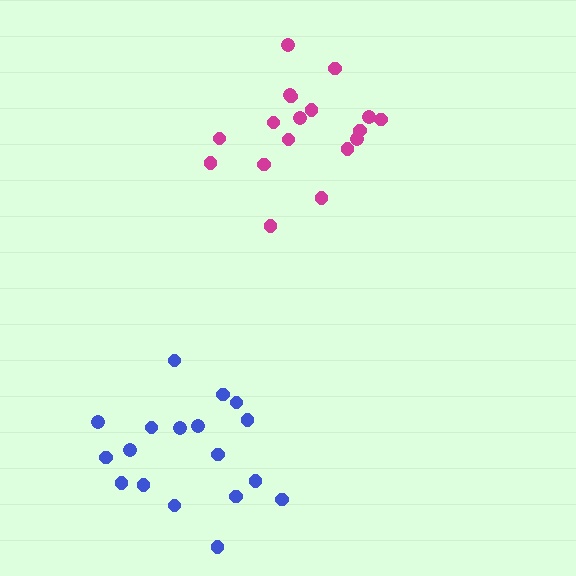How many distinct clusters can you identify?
There are 2 distinct clusters.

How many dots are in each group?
Group 1: 18 dots, Group 2: 18 dots (36 total).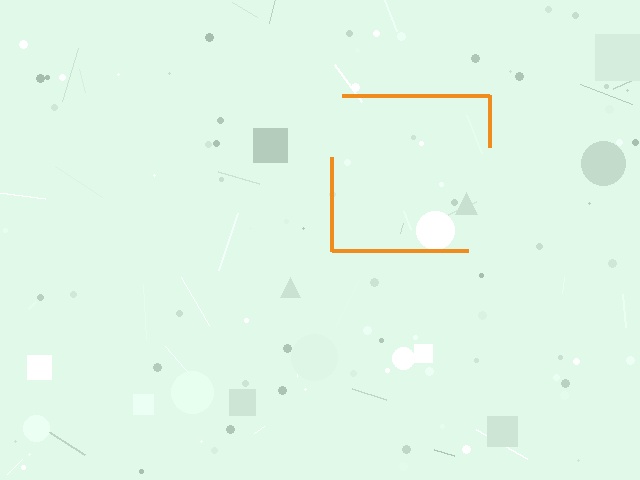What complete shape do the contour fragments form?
The contour fragments form a square.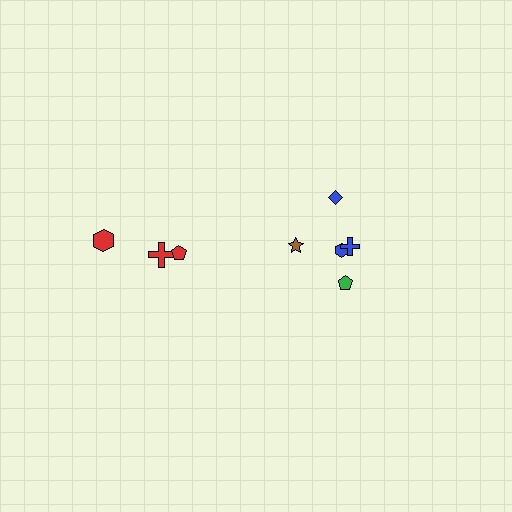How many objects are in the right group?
There are 5 objects.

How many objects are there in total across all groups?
There are 8 objects.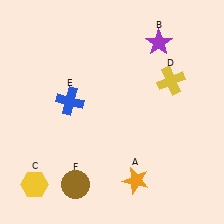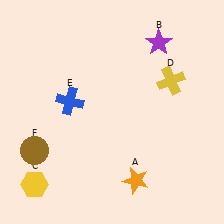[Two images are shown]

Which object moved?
The brown circle (F) moved left.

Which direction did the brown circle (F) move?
The brown circle (F) moved left.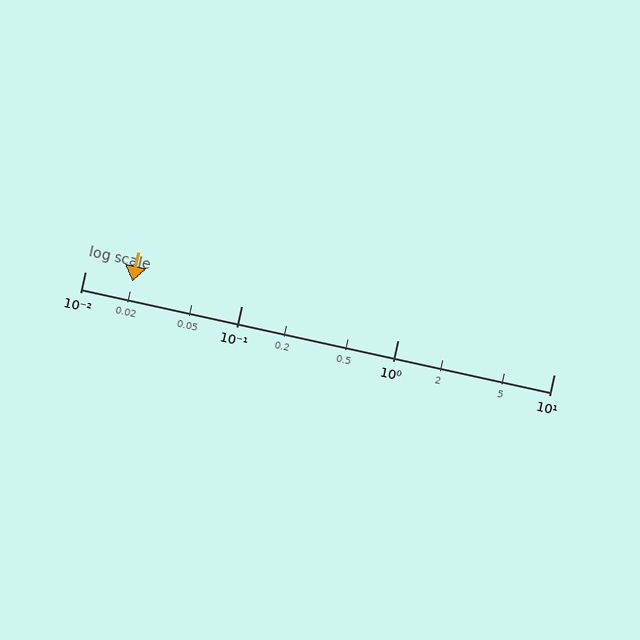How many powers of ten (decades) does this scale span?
The scale spans 3 decades, from 0.01 to 10.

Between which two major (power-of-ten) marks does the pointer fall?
The pointer is between 0.01 and 0.1.